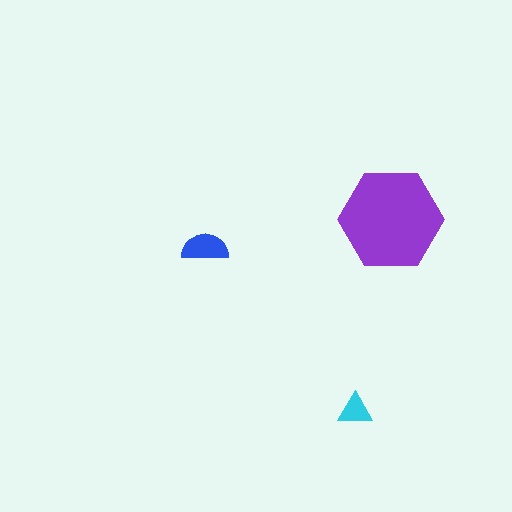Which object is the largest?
The purple hexagon.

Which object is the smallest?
The cyan triangle.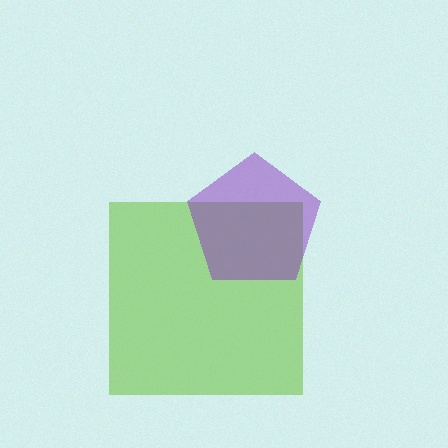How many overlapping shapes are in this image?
There are 2 overlapping shapes in the image.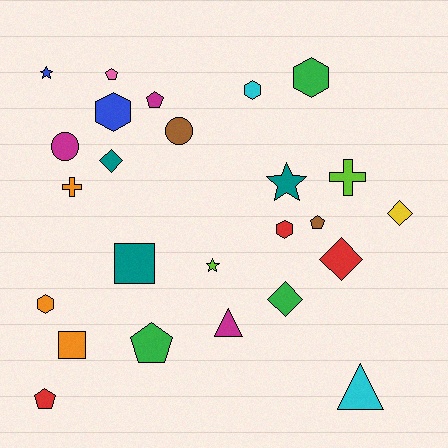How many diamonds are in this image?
There are 4 diamonds.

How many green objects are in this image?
There are 3 green objects.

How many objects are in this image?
There are 25 objects.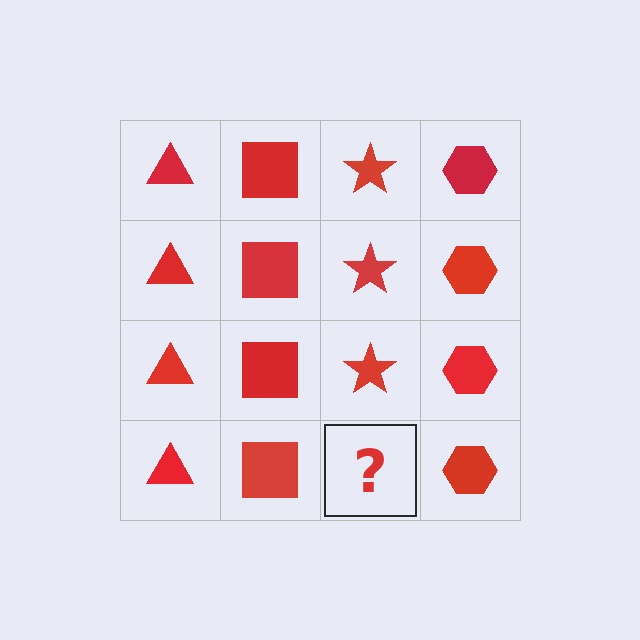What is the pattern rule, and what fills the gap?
The rule is that each column has a consistent shape. The gap should be filled with a red star.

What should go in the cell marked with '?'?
The missing cell should contain a red star.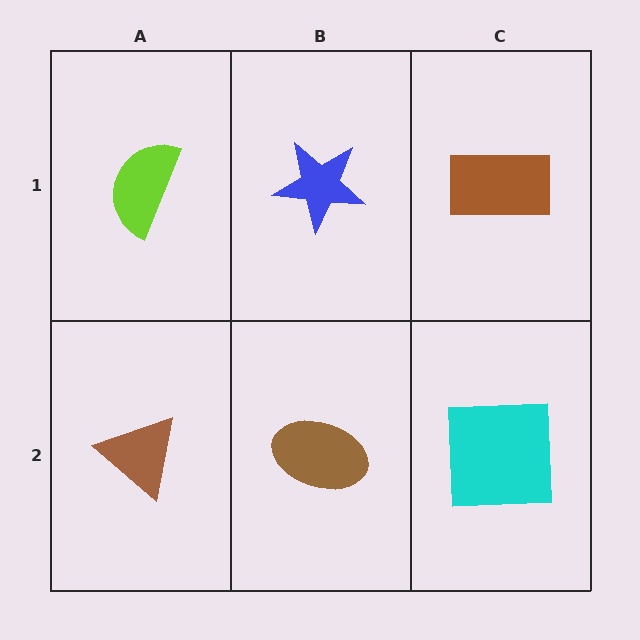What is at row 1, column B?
A blue star.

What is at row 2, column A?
A brown triangle.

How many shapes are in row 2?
3 shapes.